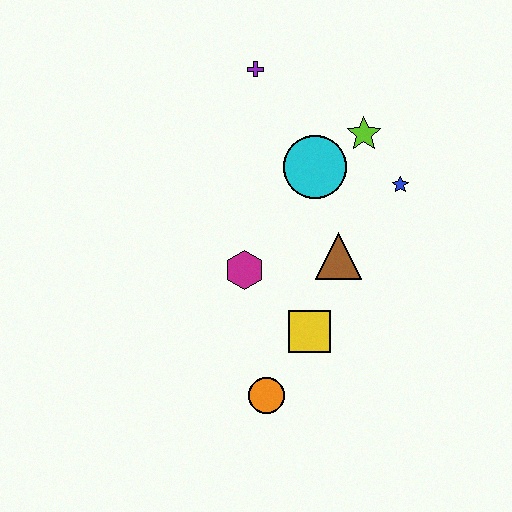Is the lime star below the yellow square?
No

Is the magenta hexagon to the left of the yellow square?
Yes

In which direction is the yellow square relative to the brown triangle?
The yellow square is below the brown triangle.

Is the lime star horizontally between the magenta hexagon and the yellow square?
No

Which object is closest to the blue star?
The lime star is closest to the blue star.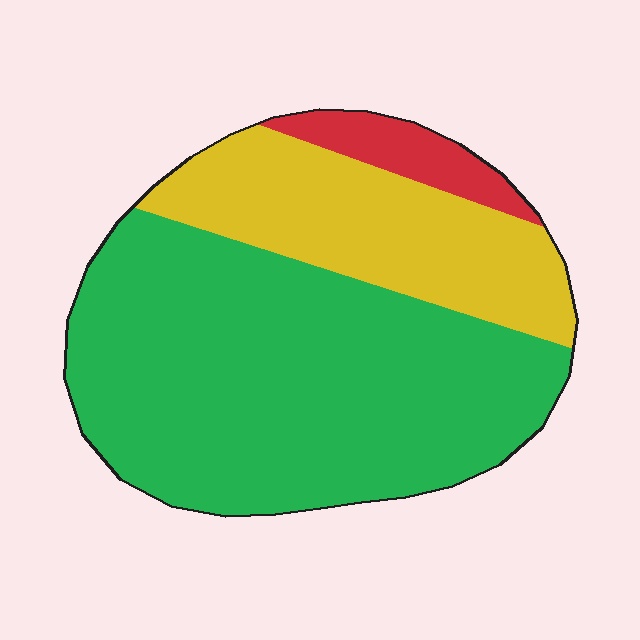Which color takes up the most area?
Green, at roughly 65%.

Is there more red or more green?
Green.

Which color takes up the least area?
Red, at roughly 5%.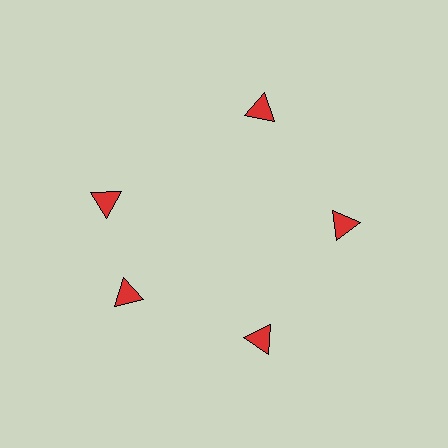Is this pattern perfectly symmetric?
No. The 5 red triangles are arranged in a ring, but one element near the 10 o'clock position is rotated out of alignment along the ring, breaking the 5-fold rotational symmetry.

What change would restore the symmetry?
The symmetry would be restored by rotating it back into even spacing with its neighbors so that all 5 triangles sit at equal angles and equal distance from the center.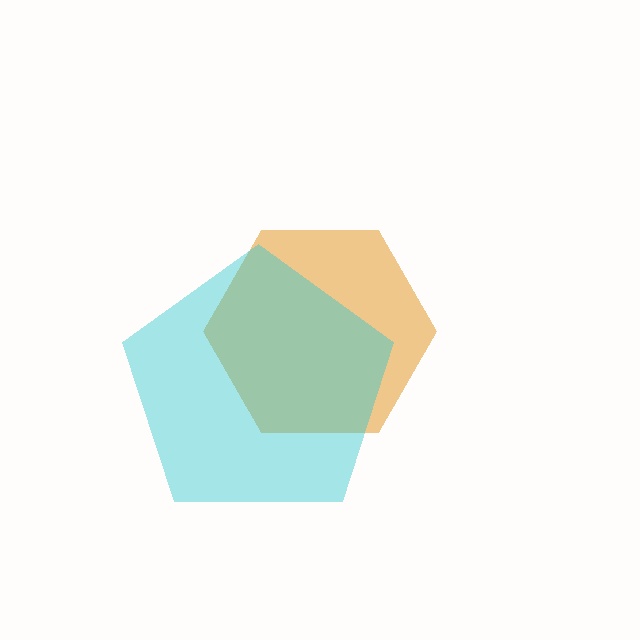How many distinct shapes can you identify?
There are 2 distinct shapes: an orange hexagon, a cyan pentagon.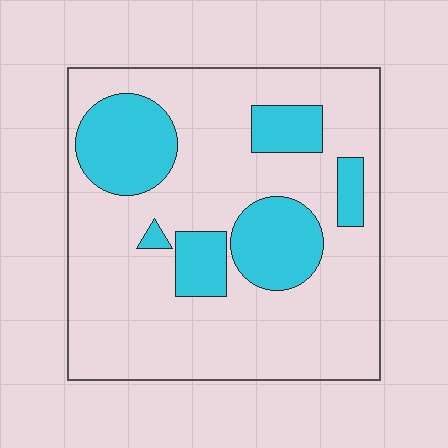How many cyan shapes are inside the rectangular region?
6.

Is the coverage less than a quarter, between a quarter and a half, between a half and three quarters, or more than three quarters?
Between a quarter and a half.